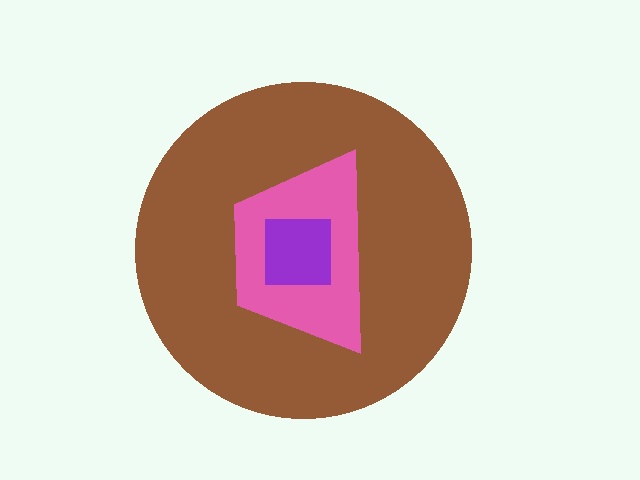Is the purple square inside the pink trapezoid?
Yes.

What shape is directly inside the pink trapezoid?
The purple square.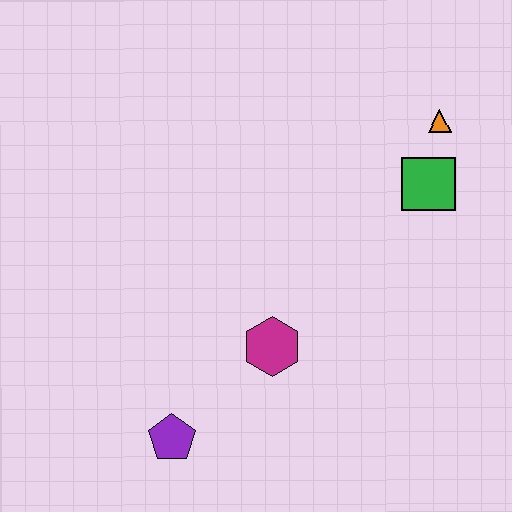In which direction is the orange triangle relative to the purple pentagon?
The orange triangle is above the purple pentagon.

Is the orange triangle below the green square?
No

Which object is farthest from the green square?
The purple pentagon is farthest from the green square.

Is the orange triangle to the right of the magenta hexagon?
Yes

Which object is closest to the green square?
The orange triangle is closest to the green square.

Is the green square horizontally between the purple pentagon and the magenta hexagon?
No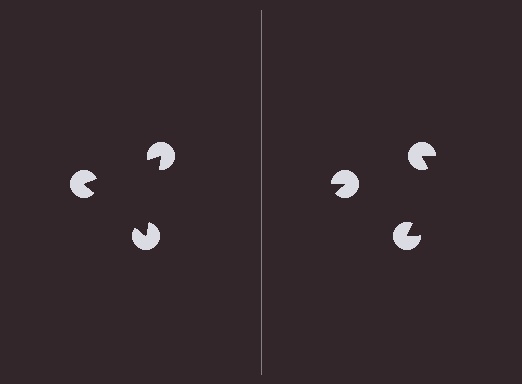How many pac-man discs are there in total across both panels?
6 — 3 on each side.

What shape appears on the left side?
An illusory triangle.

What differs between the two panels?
The pac-man discs are positioned identically on both sides; only the wedge orientations differ. On the left they align to a triangle; on the right they are misaligned.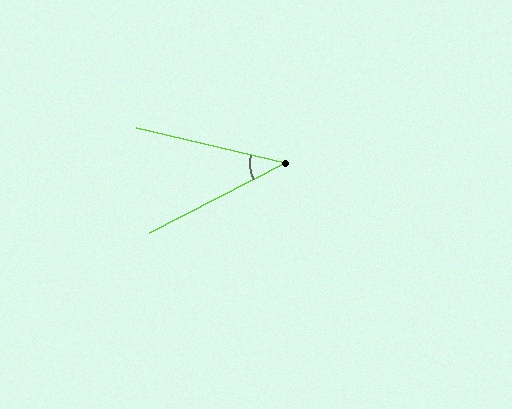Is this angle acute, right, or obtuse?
It is acute.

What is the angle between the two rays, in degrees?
Approximately 41 degrees.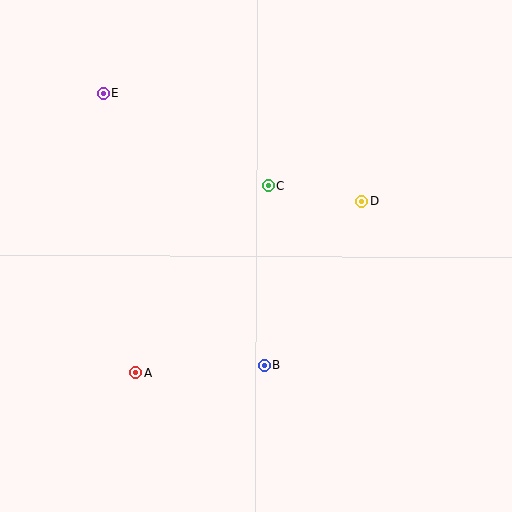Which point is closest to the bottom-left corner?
Point A is closest to the bottom-left corner.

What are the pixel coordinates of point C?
Point C is at (269, 186).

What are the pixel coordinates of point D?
Point D is at (362, 201).